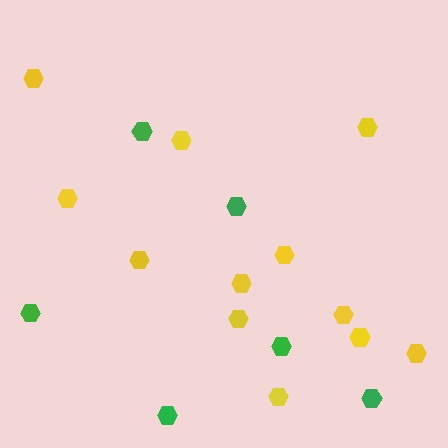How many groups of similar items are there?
There are 2 groups: one group of green hexagons (6) and one group of yellow hexagons (12).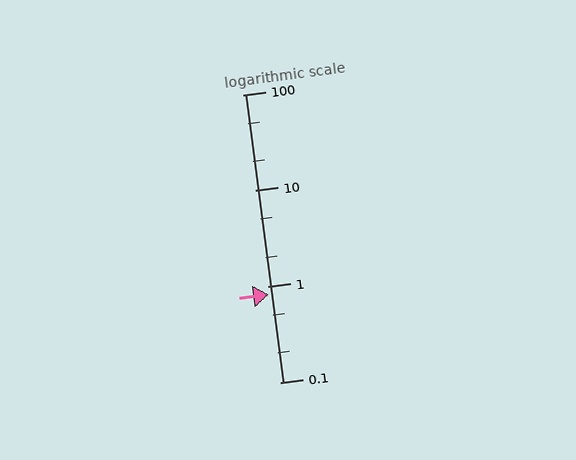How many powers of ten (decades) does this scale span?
The scale spans 3 decades, from 0.1 to 100.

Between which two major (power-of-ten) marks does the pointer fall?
The pointer is between 0.1 and 1.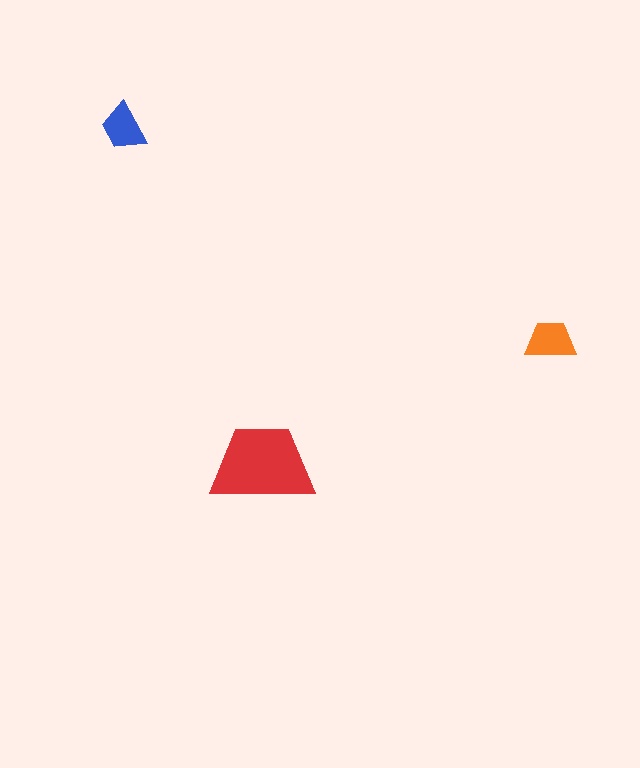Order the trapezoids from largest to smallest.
the red one, the orange one, the blue one.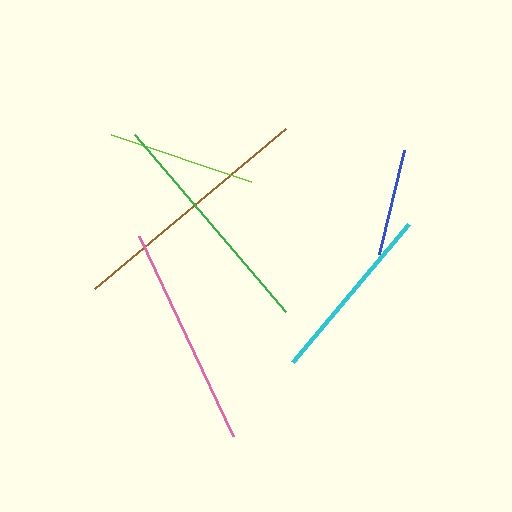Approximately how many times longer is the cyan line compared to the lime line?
The cyan line is approximately 1.2 times the length of the lime line.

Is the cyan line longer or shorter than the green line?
The green line is longer than the cyan line.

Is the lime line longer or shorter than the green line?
The green line is longer than the lime line.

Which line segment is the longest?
The brown line is the longest at approximately 249 pixels.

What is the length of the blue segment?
The blue segment is approximately 107 pixels long.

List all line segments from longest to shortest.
From longest to shortest: brown, green, pink, cyan, lime, blue.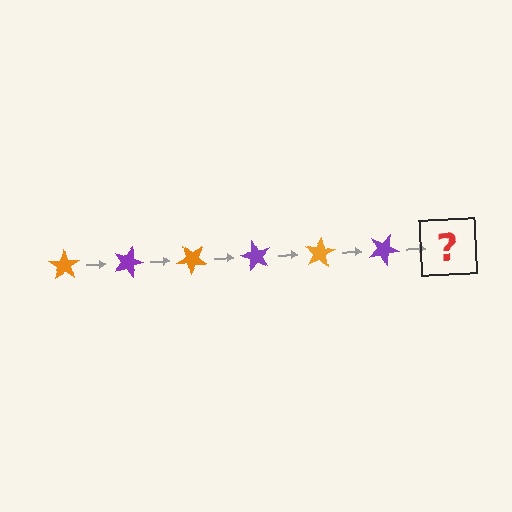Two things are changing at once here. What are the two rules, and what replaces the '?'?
The two rules are that it rotates 20 degrees each step and the color cycles through orange and purple. The '?' should be an orange star, rotated 120 degrees from the start.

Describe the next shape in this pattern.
It should be an orange star, rotated 120 degrees from the start.